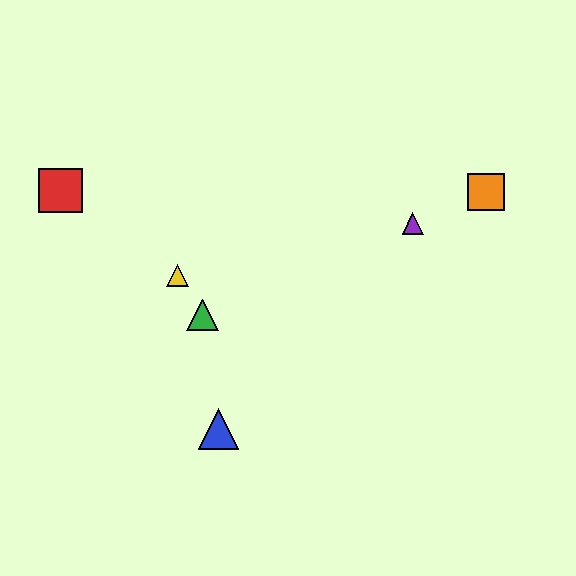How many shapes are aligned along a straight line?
3 shapes (the green triangle, the purple triangle, the orange square) are aligned along a straight line.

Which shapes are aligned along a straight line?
The green triangle, the purple triangle, the orange square are aligned along a straight line.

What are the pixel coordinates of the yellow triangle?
The yellow triangle is at (178, 275).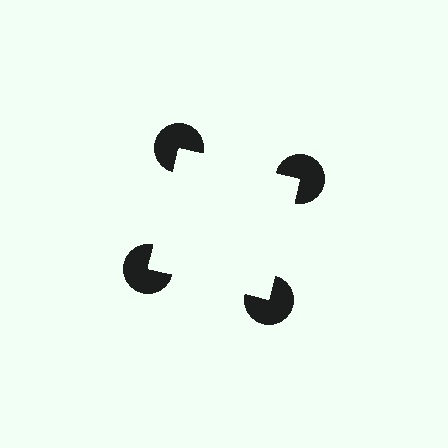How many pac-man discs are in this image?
There are 4 — one at each vertex of the illusory square.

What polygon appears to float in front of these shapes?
An illusory square — its edges are inferred from the aligned wedge cuts in the pac-man discs, not physically drawn.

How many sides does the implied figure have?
4 sides.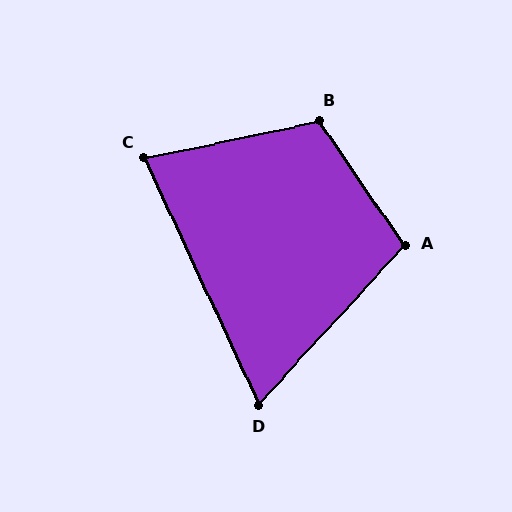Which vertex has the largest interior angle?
B, at approximately 113 degrees.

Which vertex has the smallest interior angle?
D, at approximately 67 degrees.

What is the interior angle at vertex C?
Approximately 77 degrees (acute).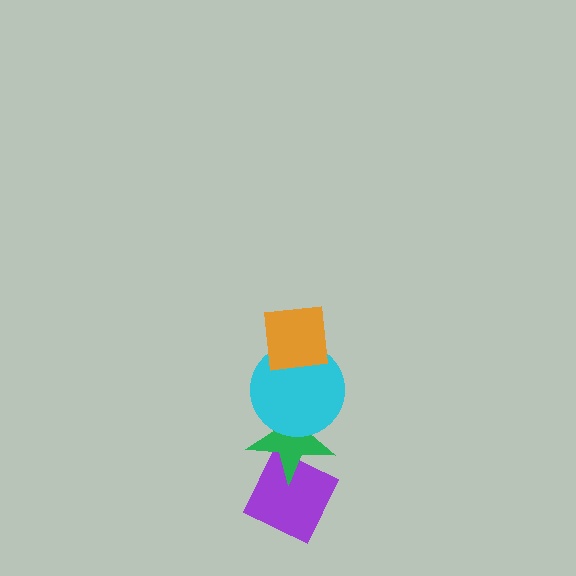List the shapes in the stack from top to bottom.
From top to bottom: the orange square, the cyan circle, the green star, the purple diamond.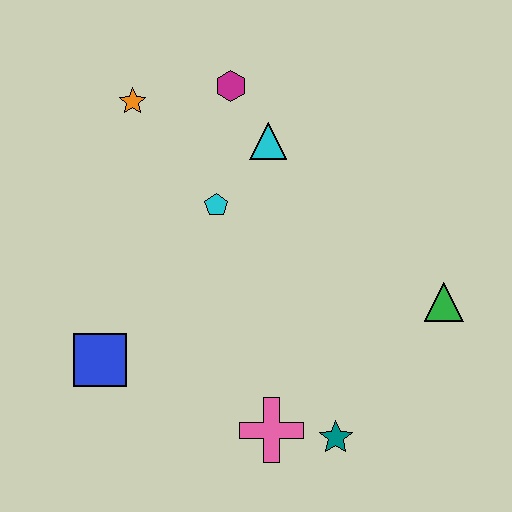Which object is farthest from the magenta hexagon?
The teal star is farthest from the magenta hexagon.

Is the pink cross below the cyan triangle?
Yes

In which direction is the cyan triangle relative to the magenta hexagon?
The cyan triangle is below the magenta hexagon.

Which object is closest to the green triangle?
The teal star is closest to the green triangle.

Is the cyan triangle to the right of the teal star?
No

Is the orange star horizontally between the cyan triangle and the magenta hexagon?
No